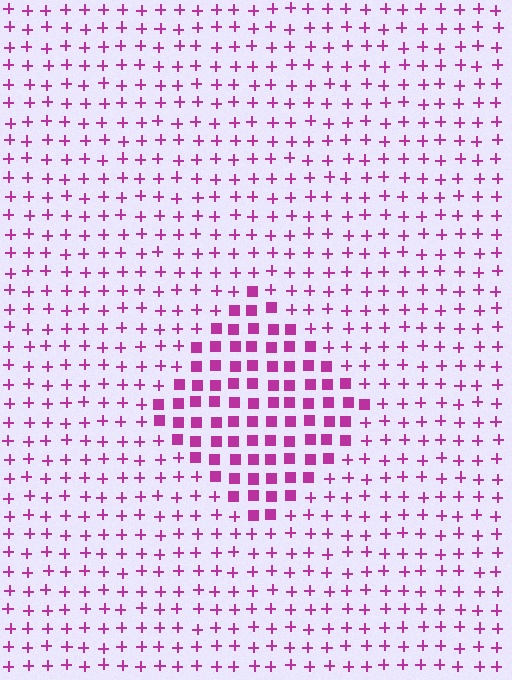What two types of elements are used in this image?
The image uses squares inside the diamond region and plus signs outside it.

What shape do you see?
I see a diamond.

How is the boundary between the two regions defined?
The boundary is defined by a change in element shape: squares inside vs. plus signs outside. All elements share the same color and spacing.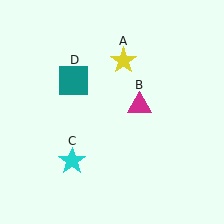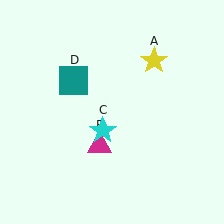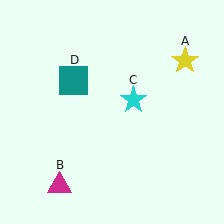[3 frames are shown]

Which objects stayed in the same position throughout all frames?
Teal square (object D) remained stationary.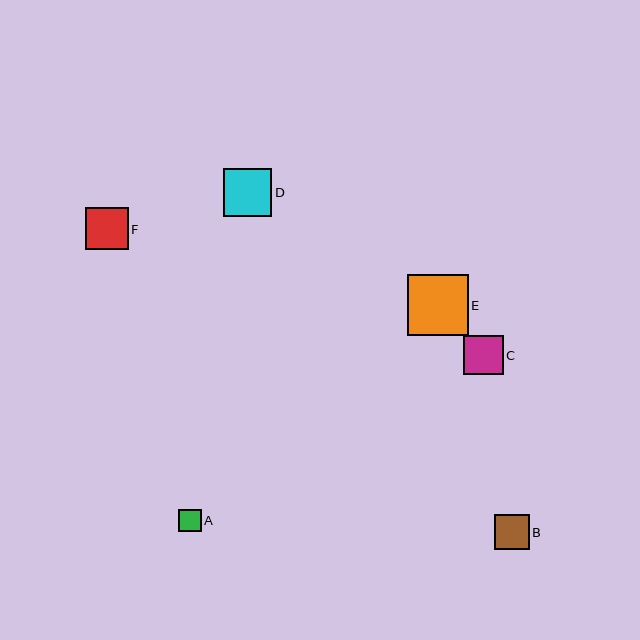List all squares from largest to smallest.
From largest to smallest: E, D, F, C, B, A.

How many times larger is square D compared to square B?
Square D is approximately 1.4 times the size of square B.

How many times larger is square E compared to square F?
Square E is approximately 1.4 times the size of square F.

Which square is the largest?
Square E is the largest with a size of approximately 61 pixels.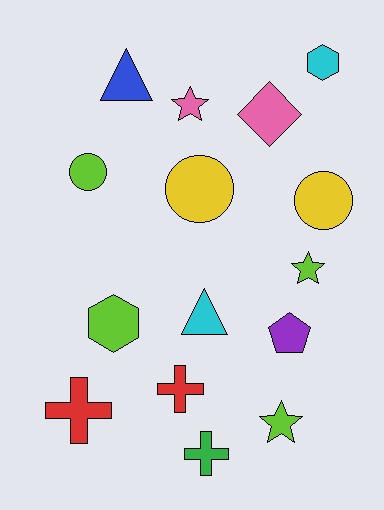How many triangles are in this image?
There are 2 triangles.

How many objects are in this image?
There are 15 objects.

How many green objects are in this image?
There is 1 green object.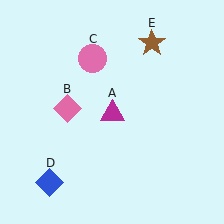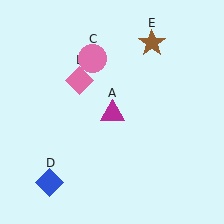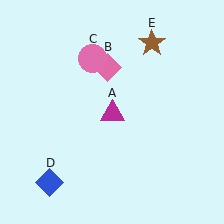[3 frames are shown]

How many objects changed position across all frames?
1 object changed position: pink diamond (object B).